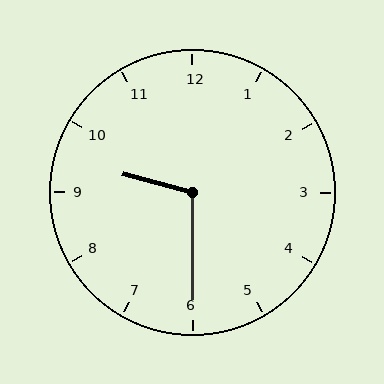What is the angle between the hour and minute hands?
Approximately 105 degrees.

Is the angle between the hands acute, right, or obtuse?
It is obtuse.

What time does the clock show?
9:30.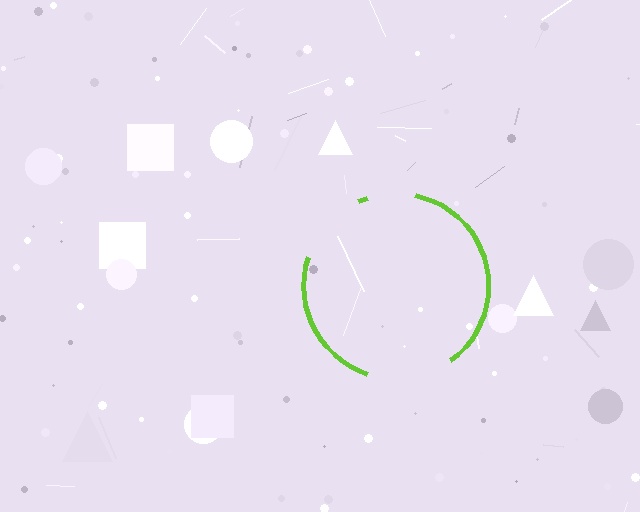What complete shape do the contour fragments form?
The contour fragments form a circle.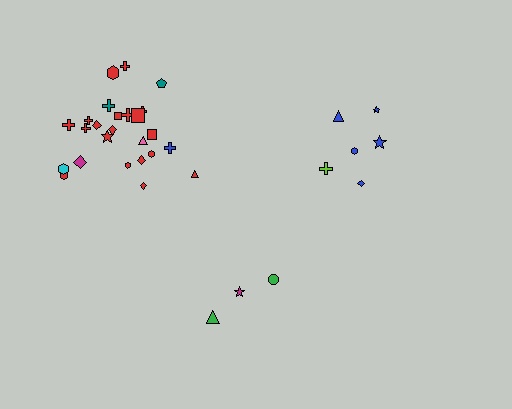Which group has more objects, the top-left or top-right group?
The top-left group.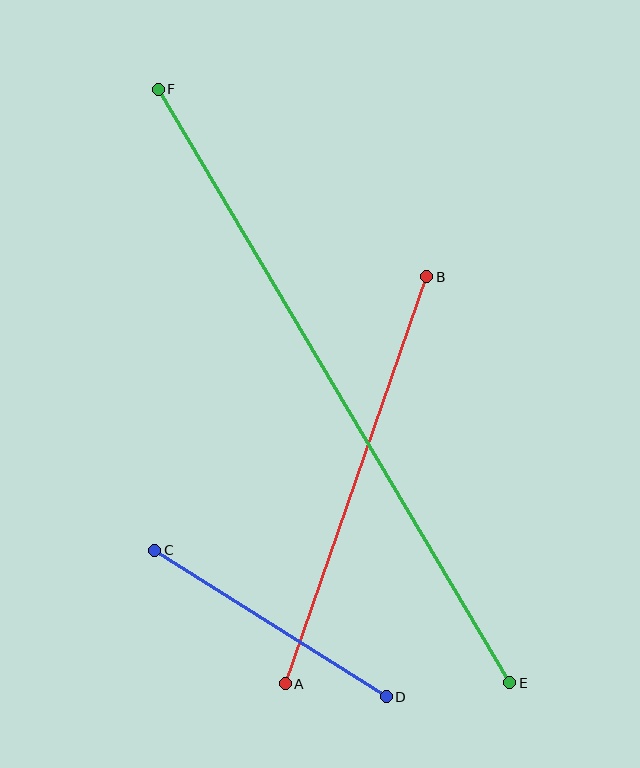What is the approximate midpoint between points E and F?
The midpoint is at approximately (334, 386) pixels.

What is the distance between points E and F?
The distance is approximately 690 pixels.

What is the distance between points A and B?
The distance is approximately 431 pixels.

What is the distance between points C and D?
The distance is approximately 274 pixels.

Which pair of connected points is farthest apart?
Points E and F are farthest apart.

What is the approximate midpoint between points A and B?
The midpoint is at approximately (356, 480) pixels.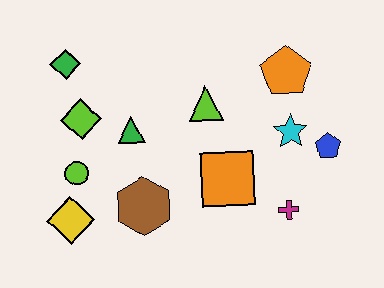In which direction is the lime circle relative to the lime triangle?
The lime circle is to the left of the lime triangle.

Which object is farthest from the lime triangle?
The yellow diamond is farthest from the lime triangle.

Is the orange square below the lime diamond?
Yes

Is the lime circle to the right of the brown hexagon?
No